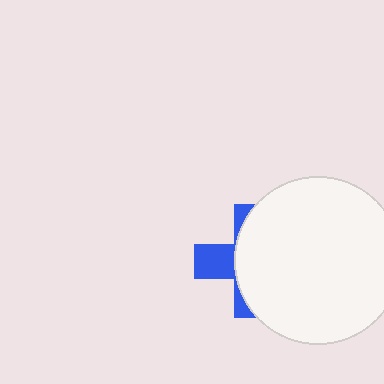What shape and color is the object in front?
The object in front is a white circle.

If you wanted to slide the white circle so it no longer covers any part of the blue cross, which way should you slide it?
Slide it right — that is the most direct way to separate the two shapes.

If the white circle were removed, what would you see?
You would see the complete blue cross.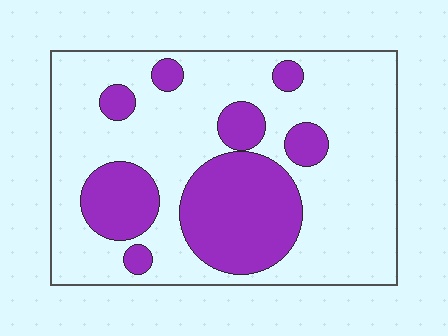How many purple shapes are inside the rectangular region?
8.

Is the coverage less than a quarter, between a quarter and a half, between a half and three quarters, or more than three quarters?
Between a quarter and a half.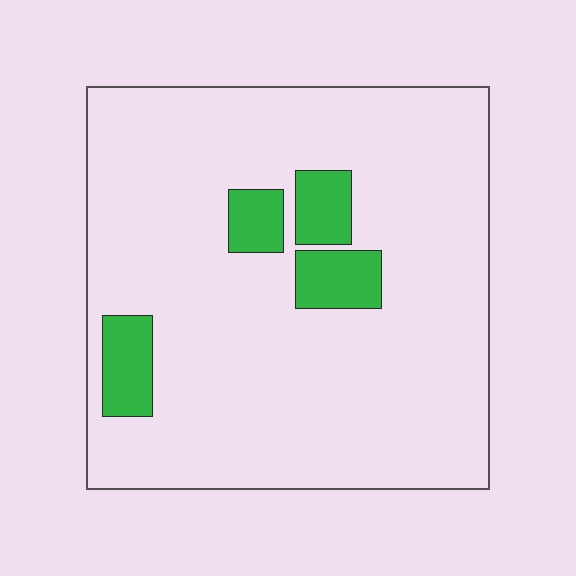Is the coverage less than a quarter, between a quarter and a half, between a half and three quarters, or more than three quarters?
Less than a quarter.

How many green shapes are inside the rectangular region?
4.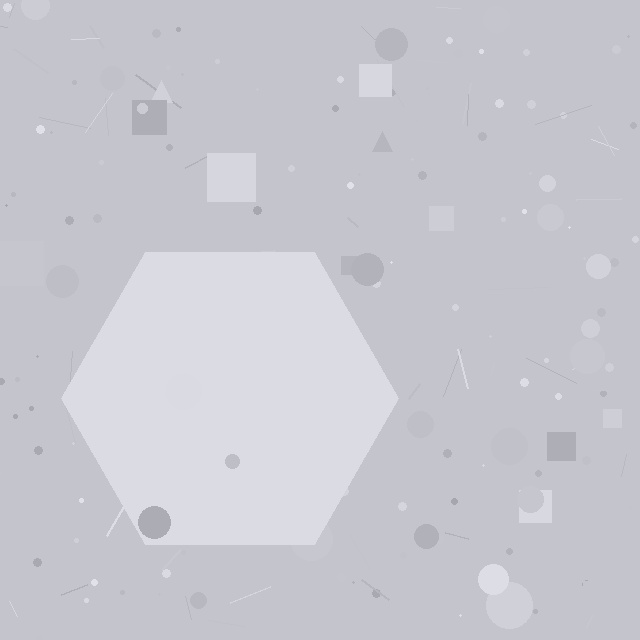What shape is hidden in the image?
A hexagon is hidden in the image.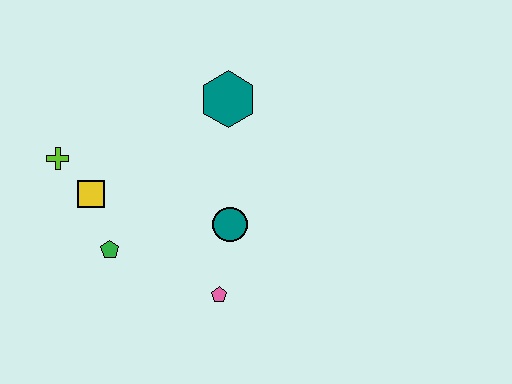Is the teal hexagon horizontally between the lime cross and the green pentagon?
No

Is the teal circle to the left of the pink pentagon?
No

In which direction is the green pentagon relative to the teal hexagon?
The green pentagon is below the teal hexagon.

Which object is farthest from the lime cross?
The pink pentagon is farthest from the lime cross.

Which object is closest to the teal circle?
The pink pentagon is closest to the teal circle.